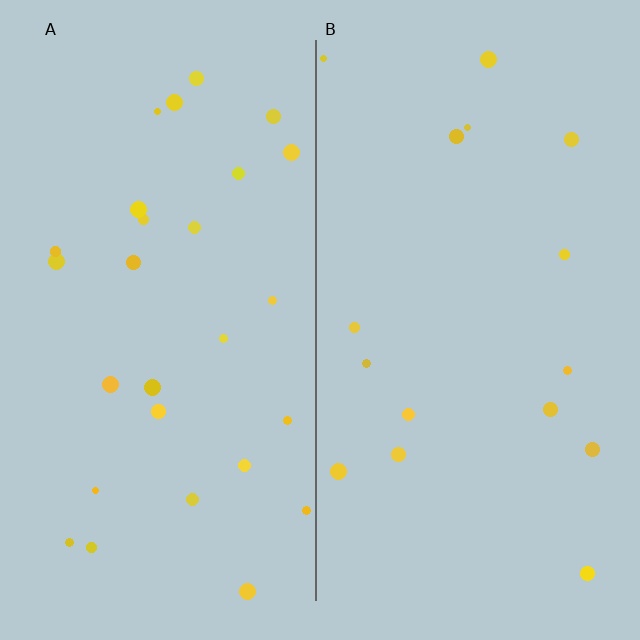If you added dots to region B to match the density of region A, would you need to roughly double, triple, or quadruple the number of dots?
Approximately double.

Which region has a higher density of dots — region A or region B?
A (the left).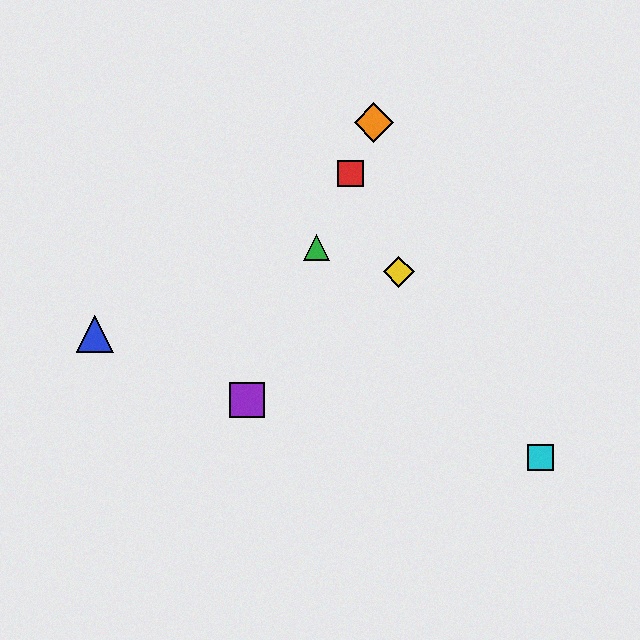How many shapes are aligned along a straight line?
4 shapes (the red square, the green triangle, the purple square, the orange diamond) are aligned along a straight line.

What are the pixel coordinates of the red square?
The red square is at (351, 173).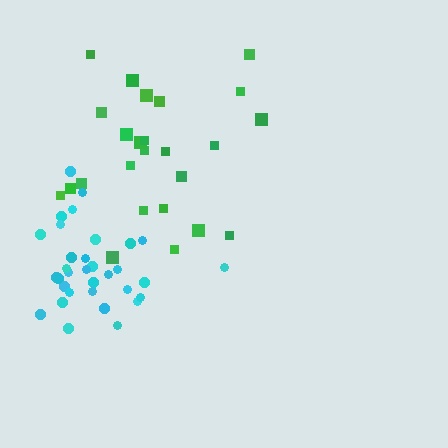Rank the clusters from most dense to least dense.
cyan, green.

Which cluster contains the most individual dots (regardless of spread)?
Cyan (33).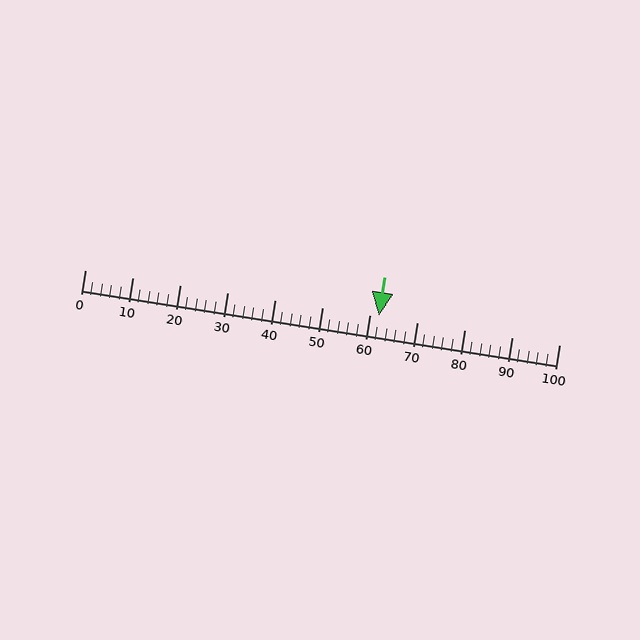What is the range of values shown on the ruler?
The ruler shows values from 0 to 100.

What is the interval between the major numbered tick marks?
The major tick marks are spaced 10 units apart.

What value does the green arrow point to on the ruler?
The green arrow points to approximately 62.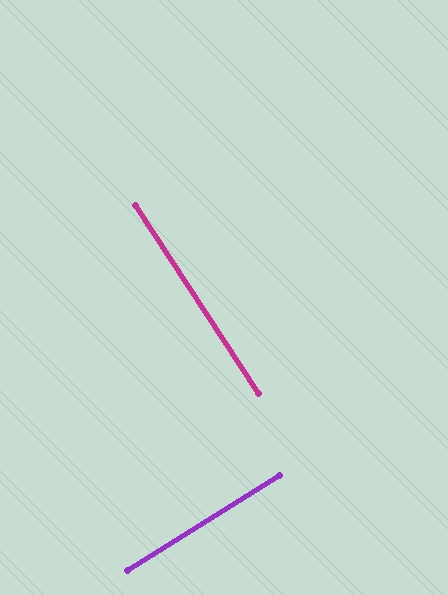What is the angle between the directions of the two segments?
Approximately 89 degrees.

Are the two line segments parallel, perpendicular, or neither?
Perpendicular — they meet at approximately 89°.